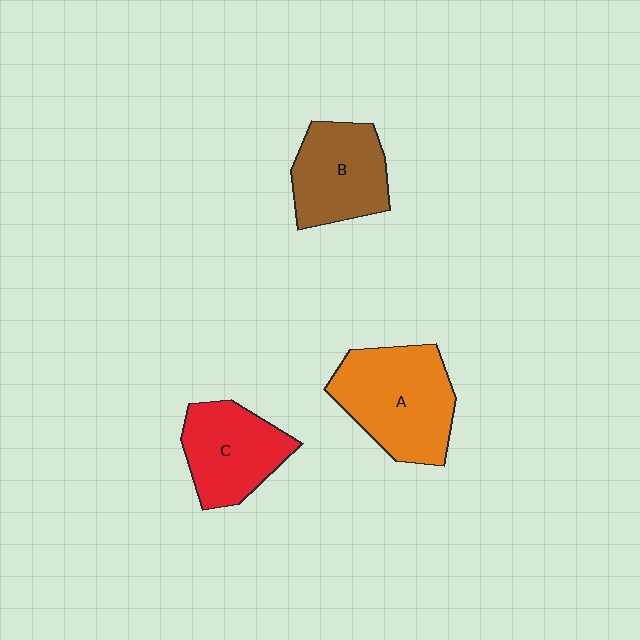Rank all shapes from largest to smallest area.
From largest to smallest: A (orange), B (brown), C (red).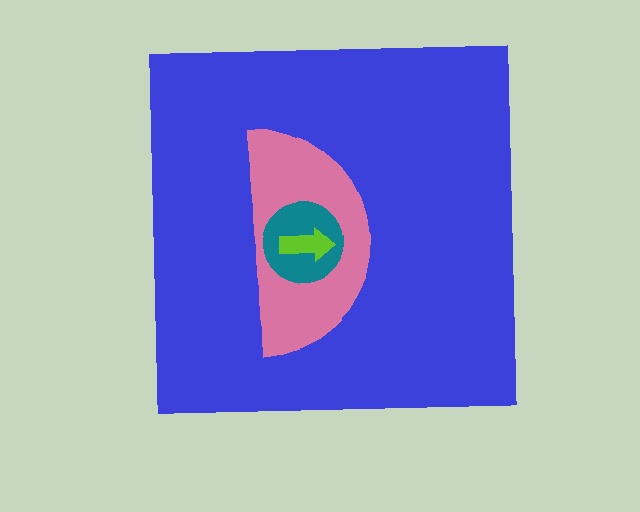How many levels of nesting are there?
4.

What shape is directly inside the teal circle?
The lime arrow.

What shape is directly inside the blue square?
The pink semicircle.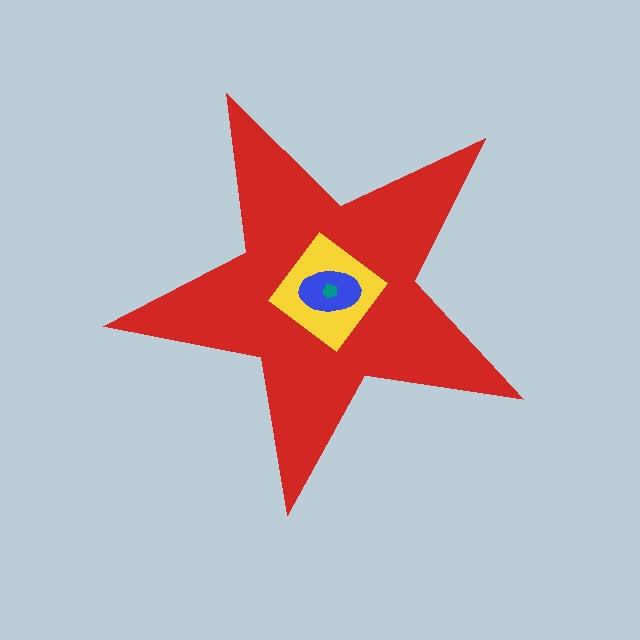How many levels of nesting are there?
4.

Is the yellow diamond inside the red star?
Yes.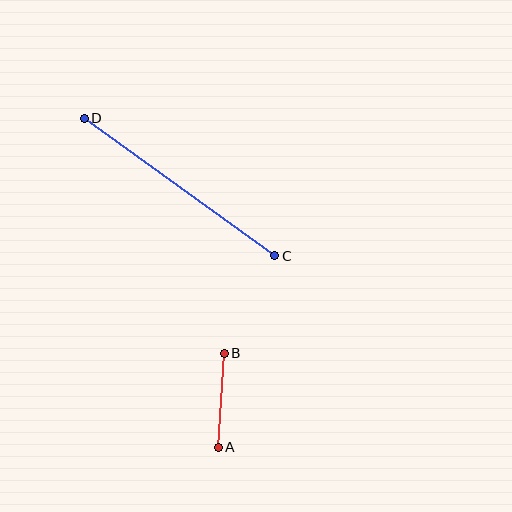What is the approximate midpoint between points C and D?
The midpoint is at approximately (180, 187) pixels.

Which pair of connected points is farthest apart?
Points C and D are farthest apart.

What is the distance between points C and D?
The distance is approximately 235 pixels.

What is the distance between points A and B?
The distance is approximately 94 pixels.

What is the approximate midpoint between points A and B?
The midpoint is at approximately (221, 400) pixels.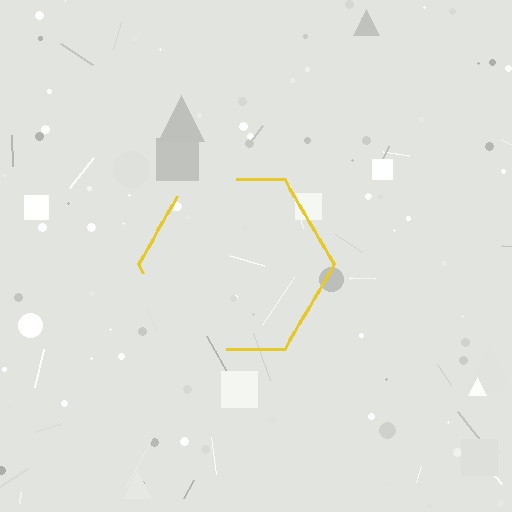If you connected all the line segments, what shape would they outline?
They would outline a hexagon.